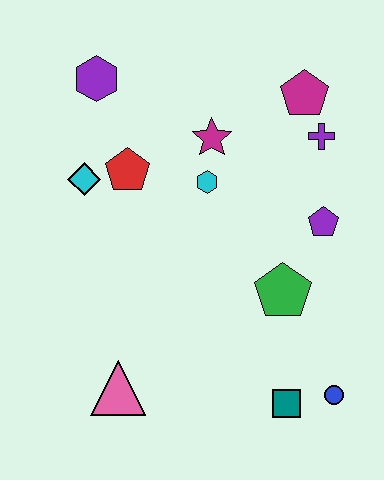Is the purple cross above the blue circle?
Yes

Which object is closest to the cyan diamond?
The red pentagon is closest to the cyan diamond.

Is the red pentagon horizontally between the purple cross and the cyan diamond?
Yes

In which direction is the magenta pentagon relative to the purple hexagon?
The magenta pentagon is to the right of the purple hexagon.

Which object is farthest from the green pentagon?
The purple hexagon is farthest from the green pentagon.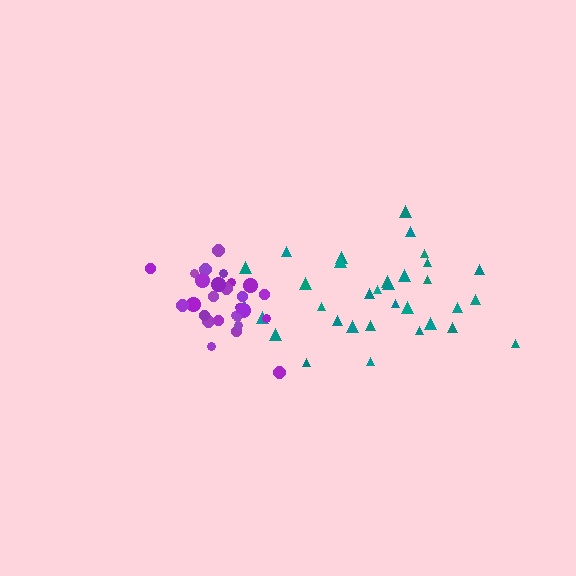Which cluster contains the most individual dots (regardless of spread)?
Teal (33).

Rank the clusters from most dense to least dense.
purple, teal.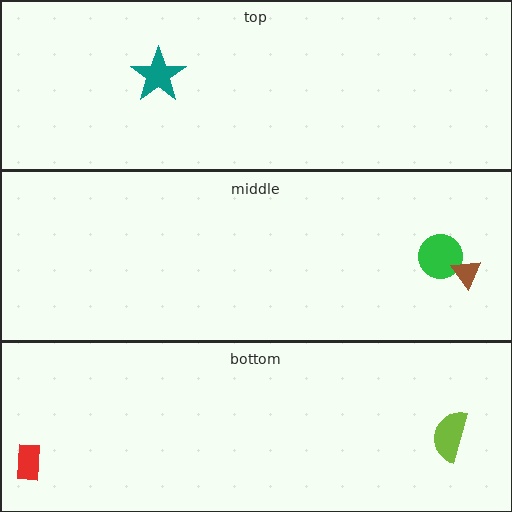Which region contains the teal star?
The top region.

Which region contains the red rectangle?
The bottom region.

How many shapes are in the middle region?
2.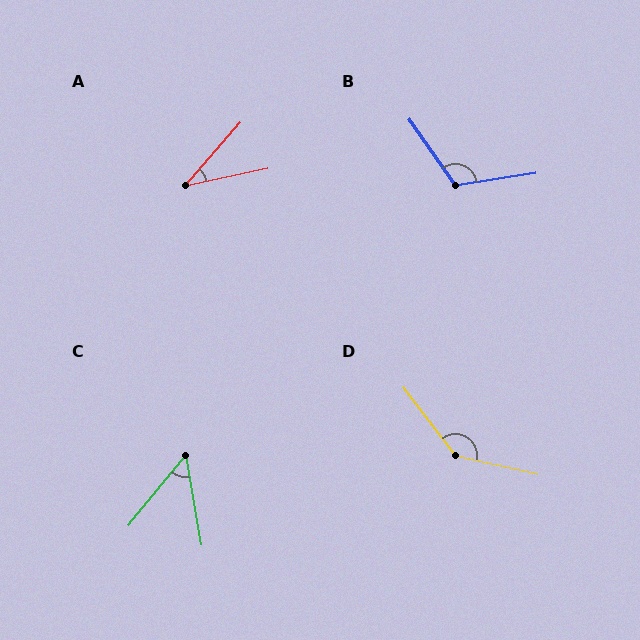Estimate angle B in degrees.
Approximately 116 degrees.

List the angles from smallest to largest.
A (37°), C (49°), B (116°), D (140°).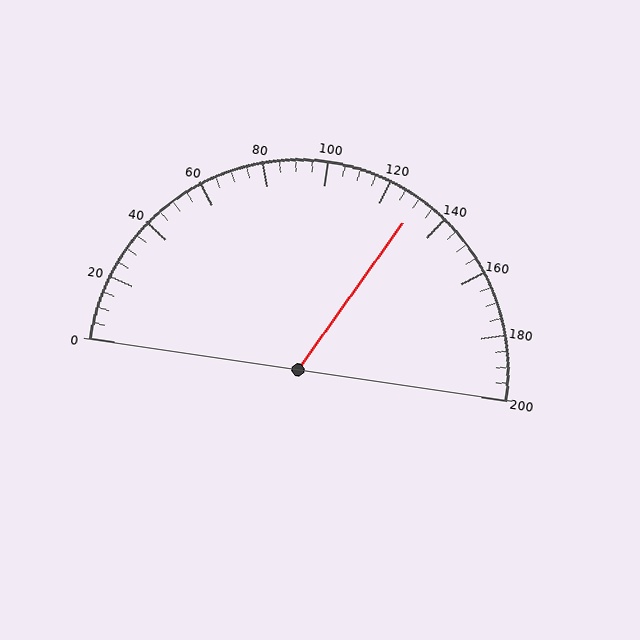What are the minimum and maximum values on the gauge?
The gauge ranges from 0 to 200.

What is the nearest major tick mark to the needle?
The nearest major tick mark is 120.